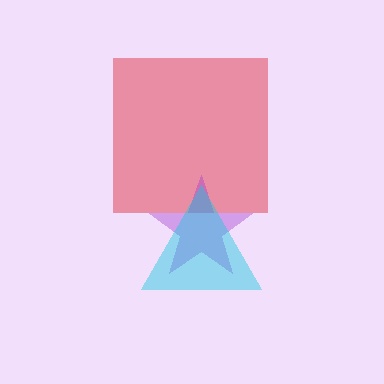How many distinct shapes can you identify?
There are 3 distinct shapes: a red square, a purple star, a cyan triangle.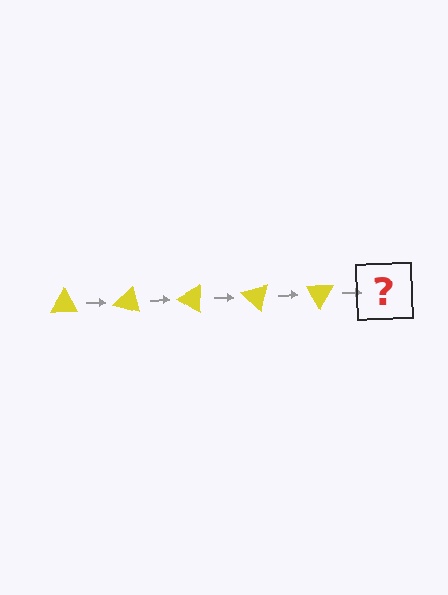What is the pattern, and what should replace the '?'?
The pattern is that the triangle rotates 15 degrees each step. The '?' should be a yellow triangle rotated 75 degrees.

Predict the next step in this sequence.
The next step is a yellow triangle rotated 75 degrees.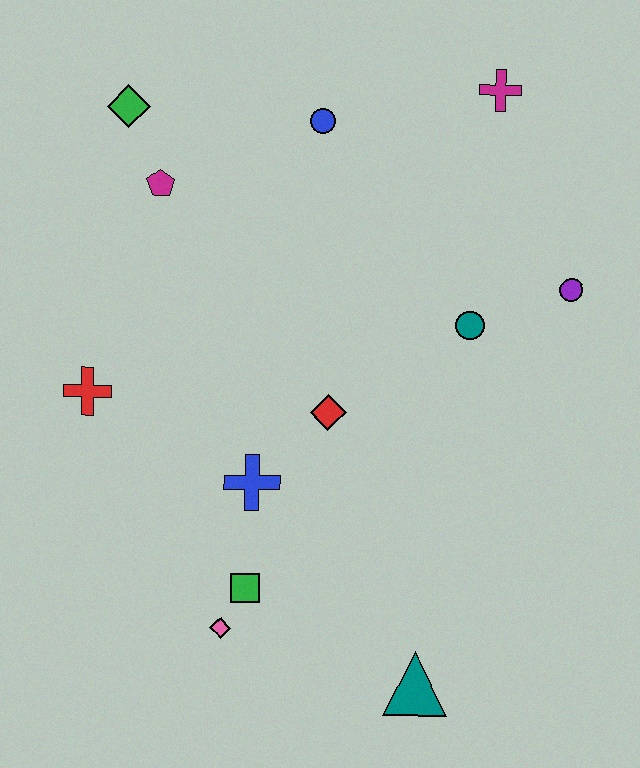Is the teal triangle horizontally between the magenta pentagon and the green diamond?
No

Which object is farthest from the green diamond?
The teal triangle is farthest from the green diamond.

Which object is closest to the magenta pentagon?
The green diamond is closest to the magenta pentagon.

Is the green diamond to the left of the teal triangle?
Yes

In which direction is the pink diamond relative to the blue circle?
The pink diamond is below the blue circle.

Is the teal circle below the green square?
No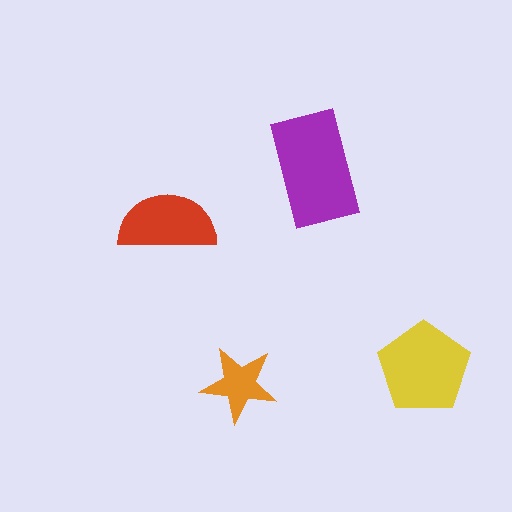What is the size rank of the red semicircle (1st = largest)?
3rd.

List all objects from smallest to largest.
The orange star, the red semicircle, the yellow pentagon, the purple rectangle.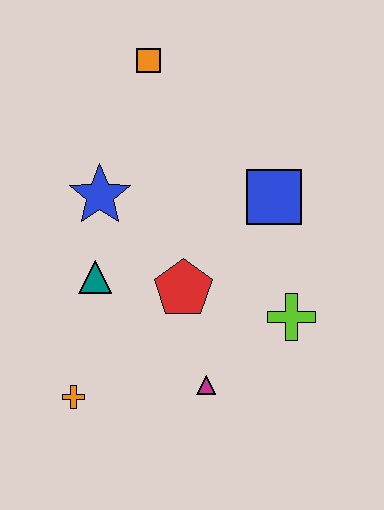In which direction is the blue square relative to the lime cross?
The blue square is above the lime cross.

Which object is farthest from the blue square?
The orange cross is farthest from the blue square.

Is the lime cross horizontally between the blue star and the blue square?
No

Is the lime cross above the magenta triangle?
Yes